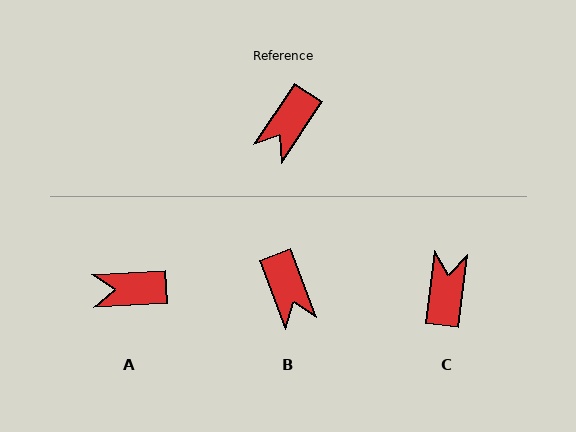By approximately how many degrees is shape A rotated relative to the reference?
Approximately 54 degrees clockwise.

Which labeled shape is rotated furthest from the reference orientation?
C, about 154 degrees away.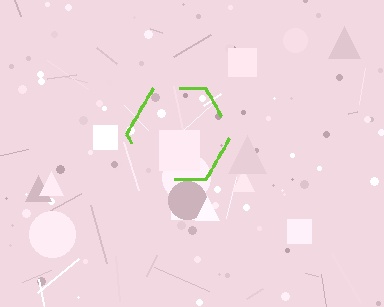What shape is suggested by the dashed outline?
The dashed outline suggests a hexagon.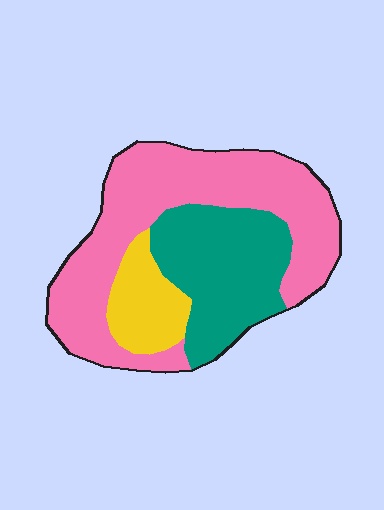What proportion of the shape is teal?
Teal covers roughly 30% of the shape.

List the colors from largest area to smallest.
From largest to smallest: pink, teal, yellow.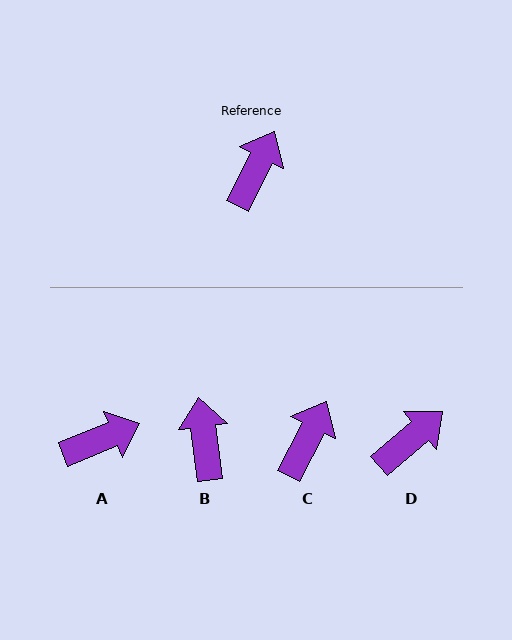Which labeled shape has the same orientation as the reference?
C.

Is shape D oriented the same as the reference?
No, it is off by about 23 degrees.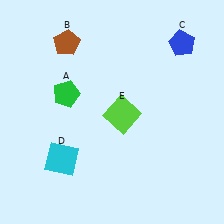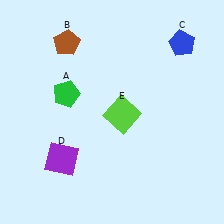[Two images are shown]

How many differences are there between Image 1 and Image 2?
There is 1 difference between the two images.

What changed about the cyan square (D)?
In Image 1, D is cyan. In Image 2, it changed to purple.